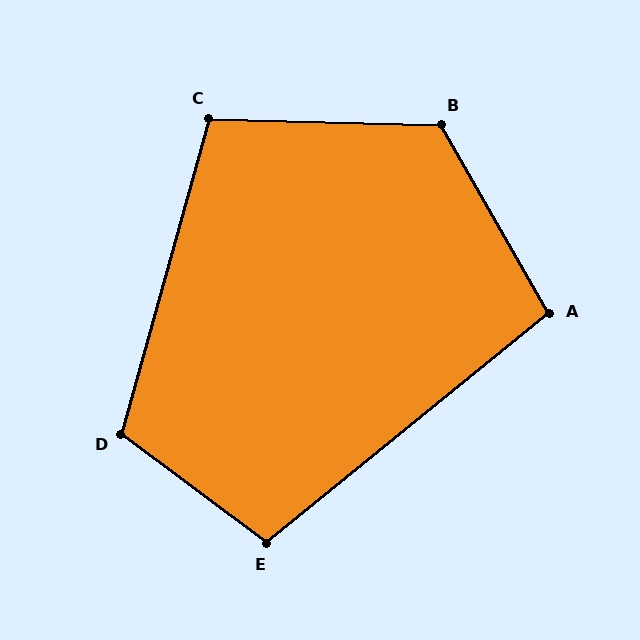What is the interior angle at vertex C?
Approximately 104 degrees (obtuse).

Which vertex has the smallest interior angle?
A, at approximately 99 degrees.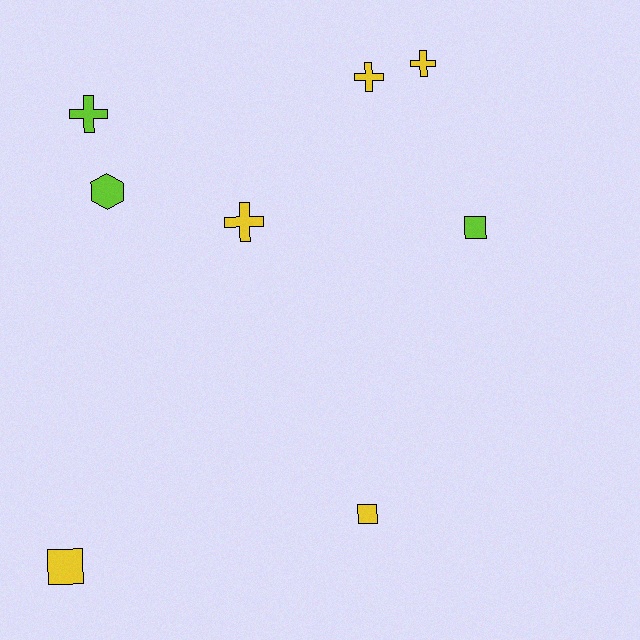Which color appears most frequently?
Yellow, with 5 objects.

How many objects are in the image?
There are 8 objects.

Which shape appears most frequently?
Cross, with 4 objects.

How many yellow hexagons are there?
There are no yellow hexagons.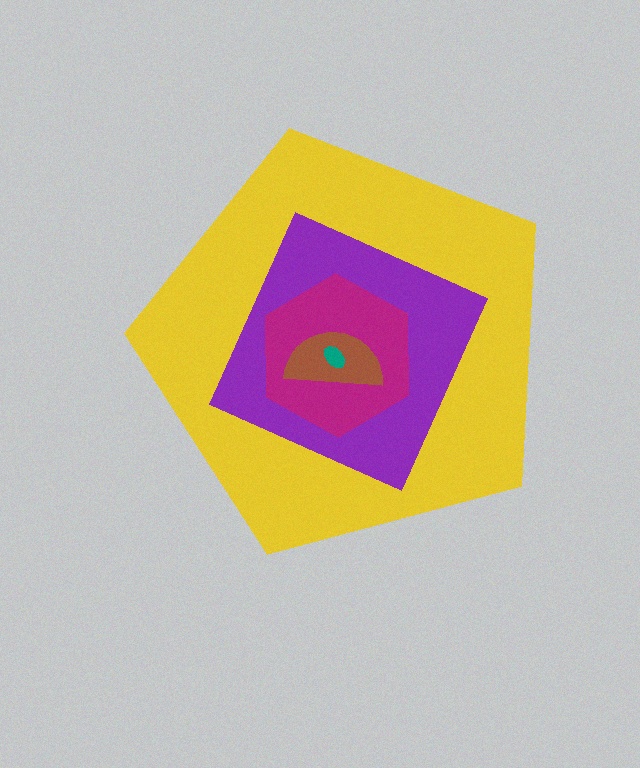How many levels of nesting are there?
5.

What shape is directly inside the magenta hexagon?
The brown semicircle.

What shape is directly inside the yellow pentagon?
The purple square.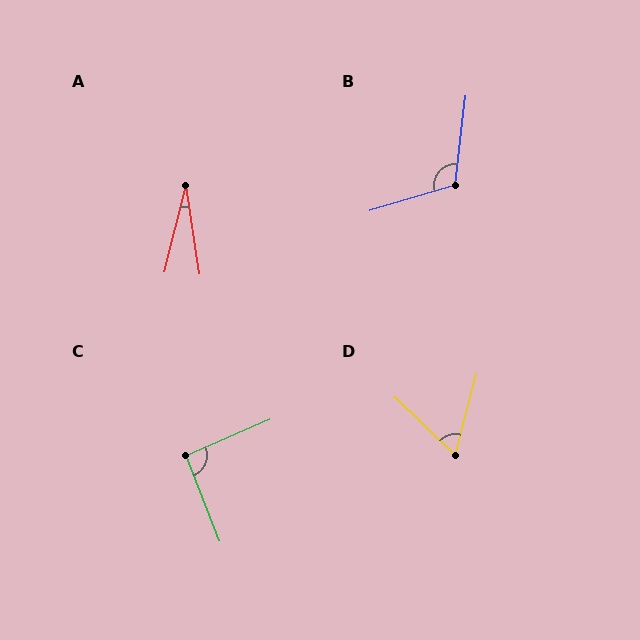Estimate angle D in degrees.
Approximately 61 degrees.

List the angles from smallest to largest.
A (23°), D (61°), C (92°), B (113°).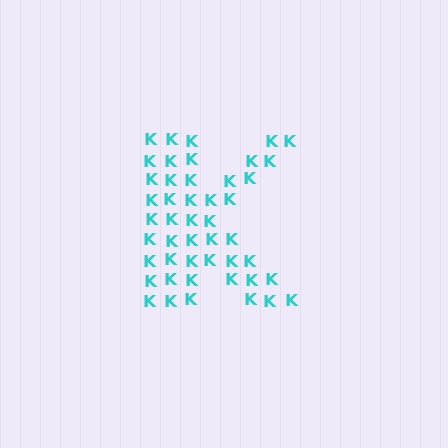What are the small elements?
The small elements are letter K's.